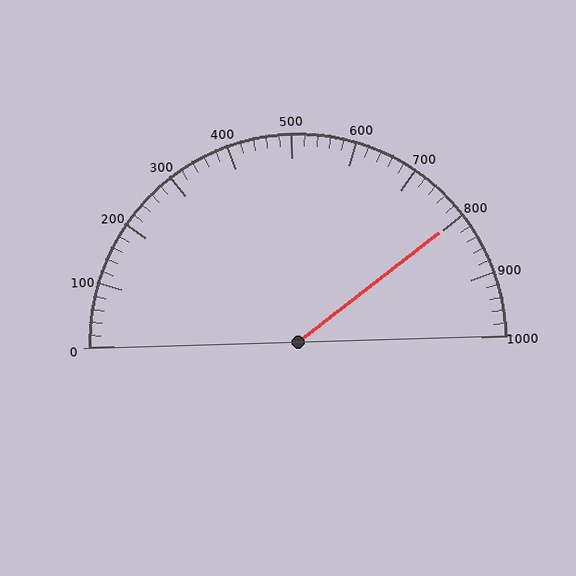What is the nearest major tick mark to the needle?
The nearest major tick mark is 800.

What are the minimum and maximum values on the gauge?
The gauge ranges from 0 to 1000.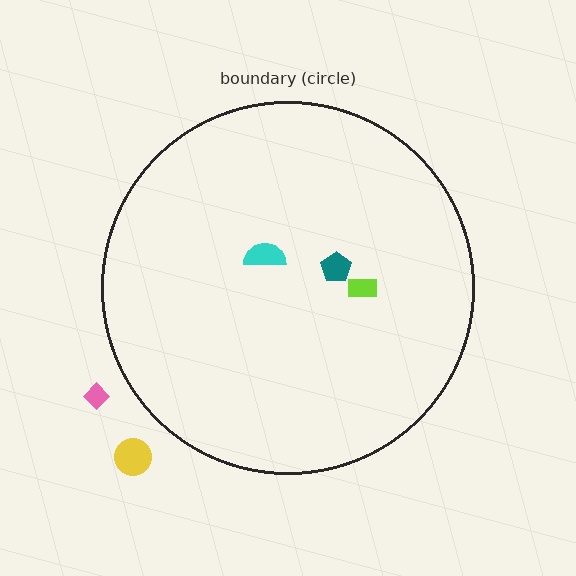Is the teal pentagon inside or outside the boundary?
Inside.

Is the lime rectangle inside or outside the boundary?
Inside.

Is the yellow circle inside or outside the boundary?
Outside.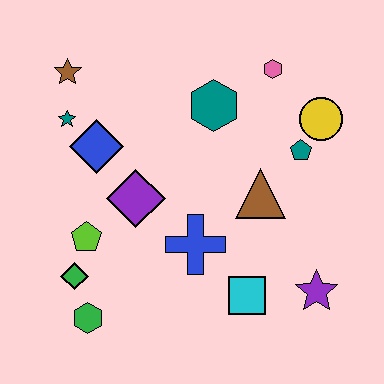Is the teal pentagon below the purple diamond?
No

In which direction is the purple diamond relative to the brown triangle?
The purple diamond is to the left of the brown triangle.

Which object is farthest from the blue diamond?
The purple star is farthest from the blue diamond.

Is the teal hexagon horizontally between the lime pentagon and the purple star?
Yes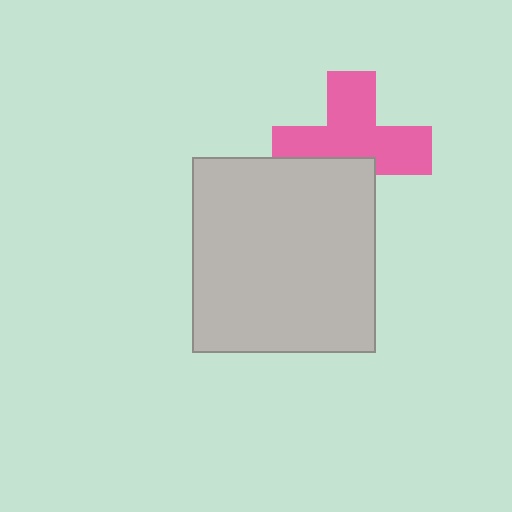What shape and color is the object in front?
The object in front is a light gray rectangle.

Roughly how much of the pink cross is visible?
Most of it is visible (roughly 66%).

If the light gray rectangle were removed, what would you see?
You would see the complete pink cross.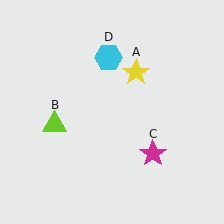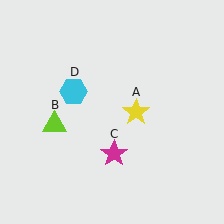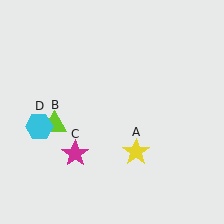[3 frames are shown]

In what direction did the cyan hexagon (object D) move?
The cyan hexagon (object D) moved down and to the left.